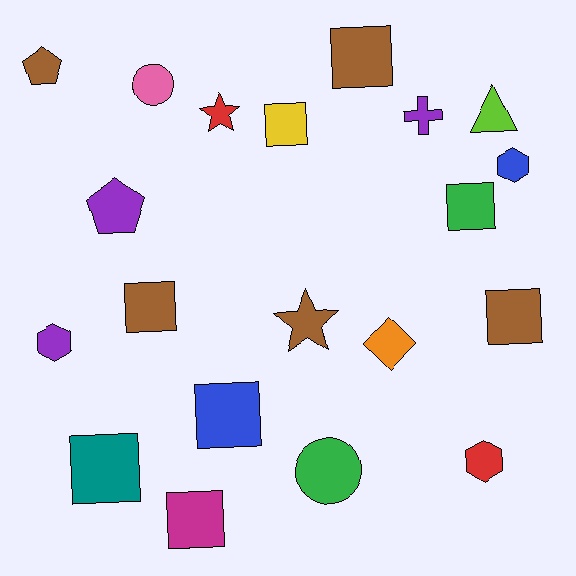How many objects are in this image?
There are 20 objects.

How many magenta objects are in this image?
There is 1 magenta object.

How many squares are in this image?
There are 8 squares.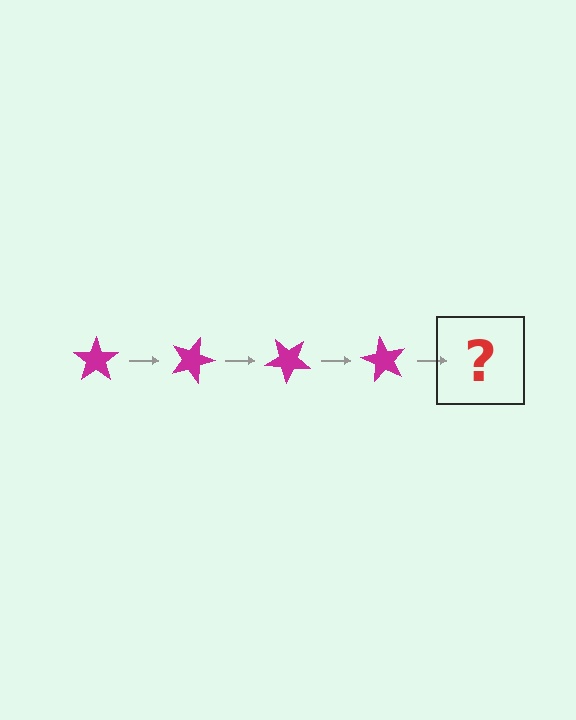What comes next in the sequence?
The next element should be a magenta star rotated 80 degrees.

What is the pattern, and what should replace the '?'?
The pattern is that the star rotates 20 degrees each step. The '?' should be a magenta star rotated 80 degrees.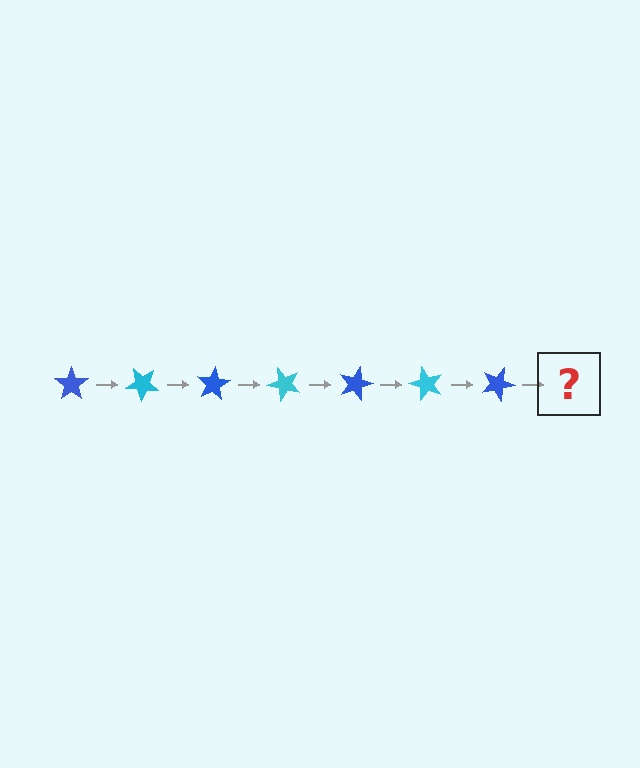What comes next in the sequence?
The next element should be a cyan star, rotated 280 degrees from the start.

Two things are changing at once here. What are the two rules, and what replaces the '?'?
The two rules are that it rotates 40 degrees each step and the color cycles through blue and cyan. The '?' should be a cyan star, rotated 280 degrees from the start.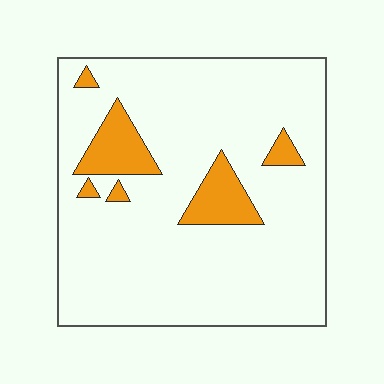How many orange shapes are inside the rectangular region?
6.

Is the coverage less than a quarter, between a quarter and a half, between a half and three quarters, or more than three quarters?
Less than a quarter.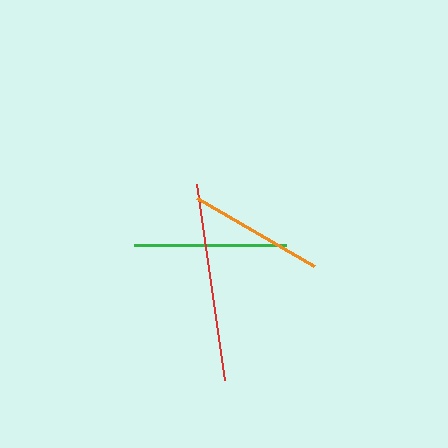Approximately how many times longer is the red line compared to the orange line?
The red line is approximately 1.5 times the length of the orange line.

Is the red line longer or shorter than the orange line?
The red line is longer than the orange line.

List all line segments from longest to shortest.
From longest to shortest: red, green, orange.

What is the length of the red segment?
The red segment is approximately 198 pixels long.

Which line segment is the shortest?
The orange line is the shortest at approximately 136 pixels.